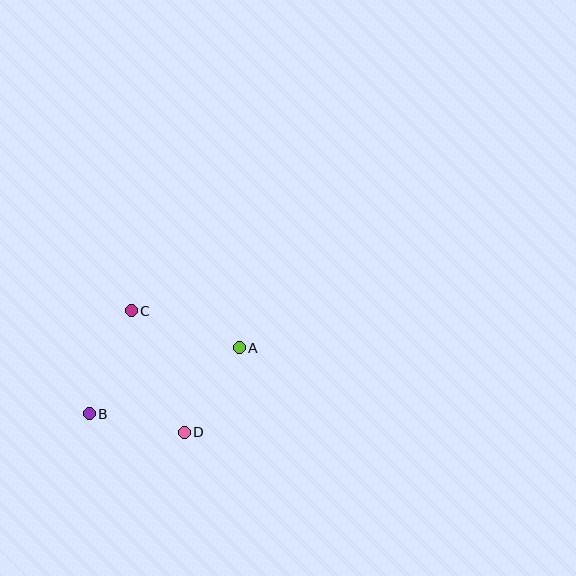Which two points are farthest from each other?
Points A and B are farthest from each other.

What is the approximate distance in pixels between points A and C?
The distance between A and C is approximately 114 pixels.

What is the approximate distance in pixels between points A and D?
The distance between A and D is approximately 101 pixels.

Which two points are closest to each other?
Points B and D are closest to each other.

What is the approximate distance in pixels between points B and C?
The distance between B and C is approximately 111 pixels.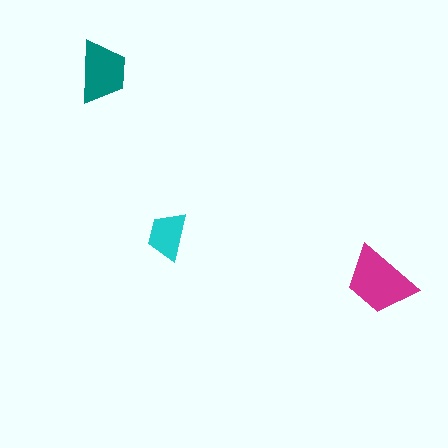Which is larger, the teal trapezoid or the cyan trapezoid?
The teal one.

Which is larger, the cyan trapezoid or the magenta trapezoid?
The magenta one.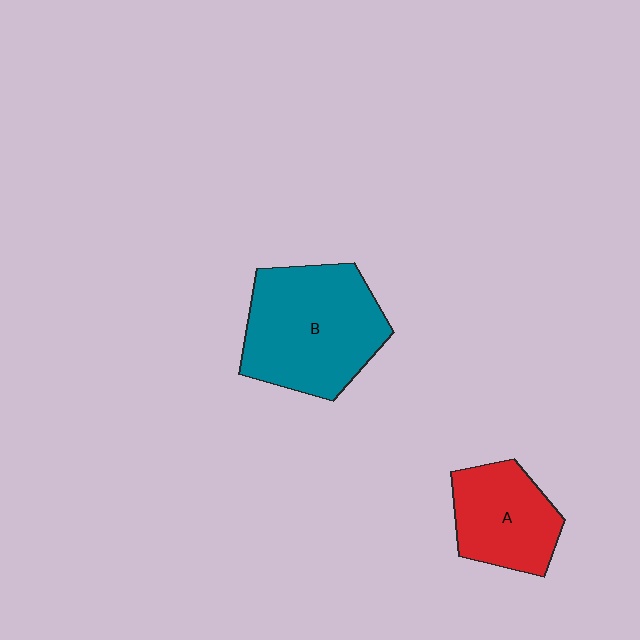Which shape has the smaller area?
Shape A (red).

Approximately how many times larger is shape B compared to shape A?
Approximately 1.6 times.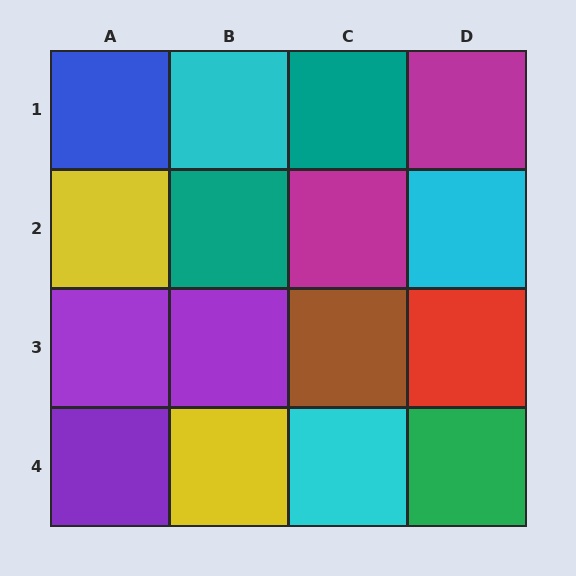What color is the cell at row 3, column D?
Red.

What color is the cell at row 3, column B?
Purple.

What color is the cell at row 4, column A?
Purple.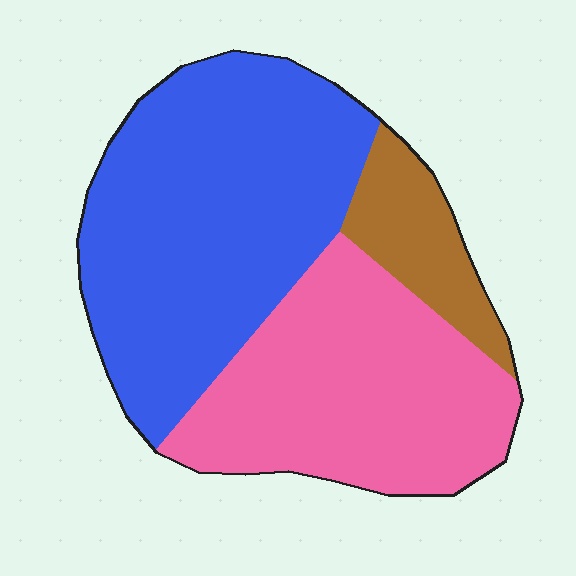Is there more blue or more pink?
Blue.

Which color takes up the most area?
Blue, at roughly 50%.